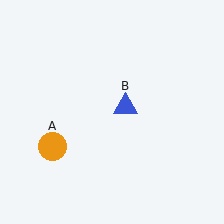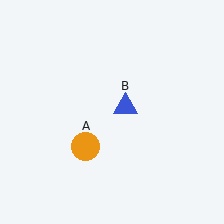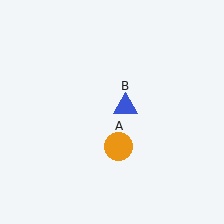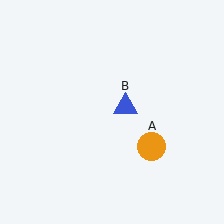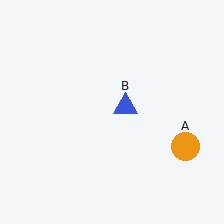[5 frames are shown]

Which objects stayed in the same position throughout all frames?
Blue triangle (object B) remained stationary.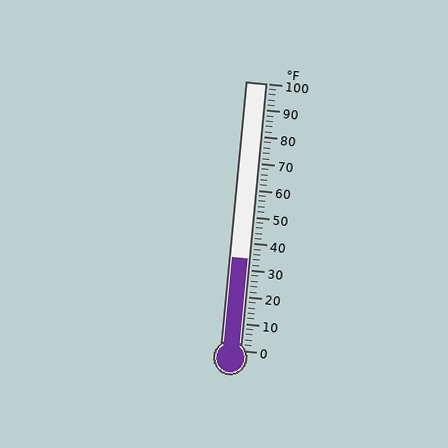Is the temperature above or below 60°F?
The temperature is below 60°F.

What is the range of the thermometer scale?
The thermometer scale ranges from 0°F to 100°F.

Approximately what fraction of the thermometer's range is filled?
The thermometer is filled to approximately 35% of its range.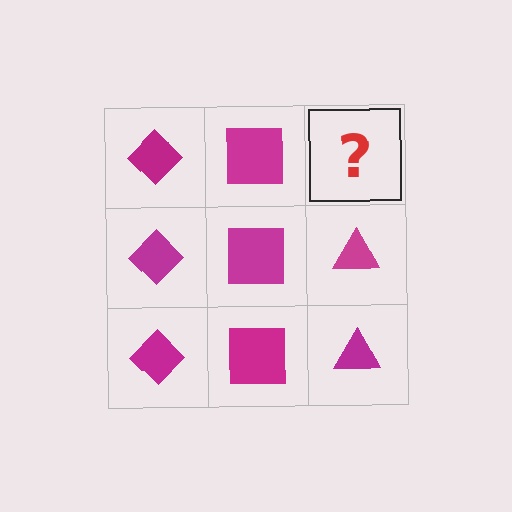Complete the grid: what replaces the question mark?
The question mark should be replaced with a magenta triangle.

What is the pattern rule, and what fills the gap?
The rule is that each column has a consistent shape. The gap should be filled with a magenta triangle.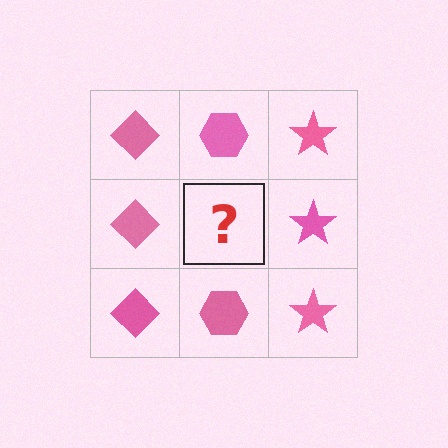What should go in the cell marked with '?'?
The missing cell should contain a pink hexagon.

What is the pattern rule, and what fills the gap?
The rule is that each column has a consistent shape. The gap should be filled with a pink hexagon.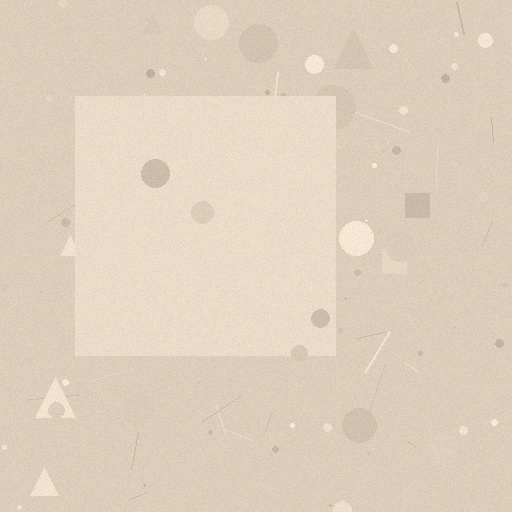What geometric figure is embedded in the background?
A square is embedded in the background.